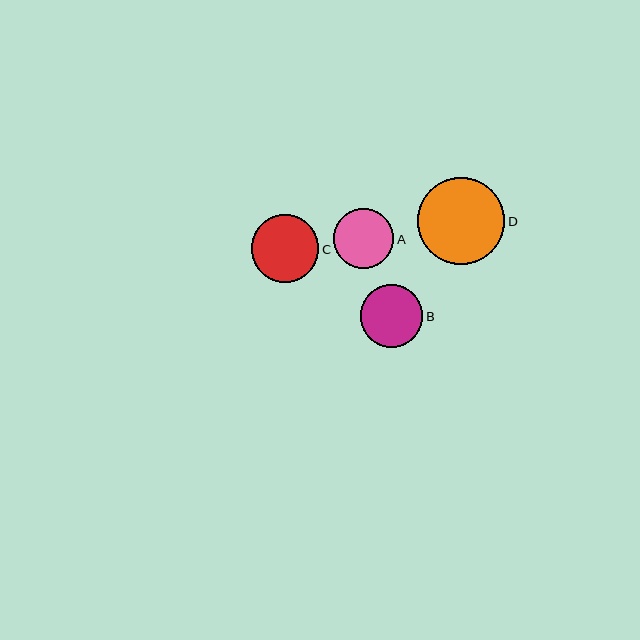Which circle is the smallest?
Circle A is the smallest with a size of approximately 60 pixels.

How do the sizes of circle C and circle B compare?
Circle C and circle B are approximately the same size.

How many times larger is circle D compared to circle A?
Circle D is approximately 1.4 times the size of circle A.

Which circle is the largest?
Circle D is the largest with a size of approximately 87 pixels.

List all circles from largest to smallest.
From largest to smallest: D, C, B, A.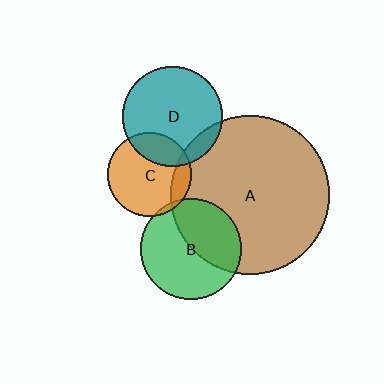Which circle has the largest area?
Circle A (brown).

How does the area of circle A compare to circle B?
Approximately 2.5 times.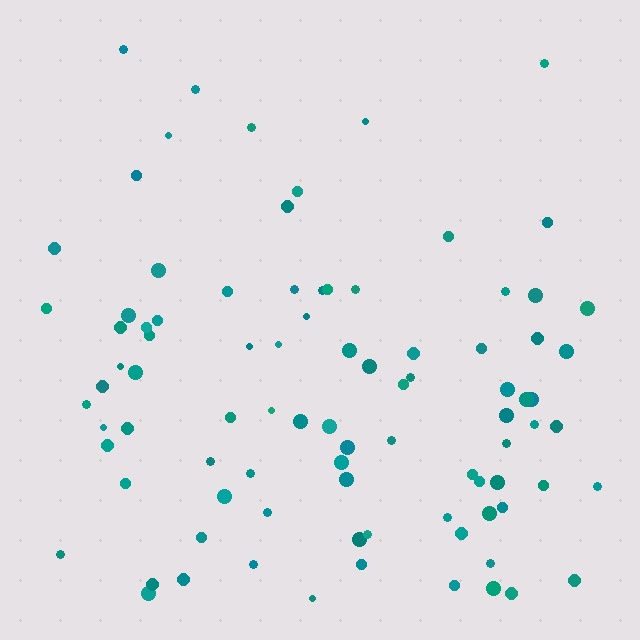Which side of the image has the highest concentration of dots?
The bottom.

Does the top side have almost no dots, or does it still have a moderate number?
Still a moderate number, just noticeably fewer than the bottom.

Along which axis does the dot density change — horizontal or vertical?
Vertical.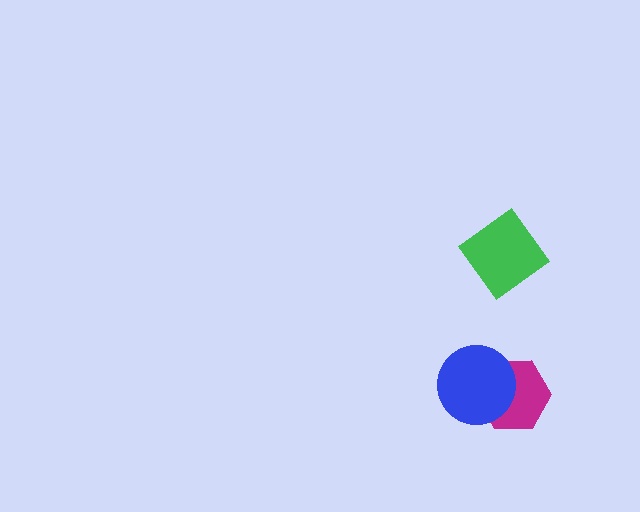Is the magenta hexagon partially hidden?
Yes, it is partially covered by another shape.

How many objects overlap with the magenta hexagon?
1 object overlaps with the magenta hexagon.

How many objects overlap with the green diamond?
0 objects overlap with the green diamond.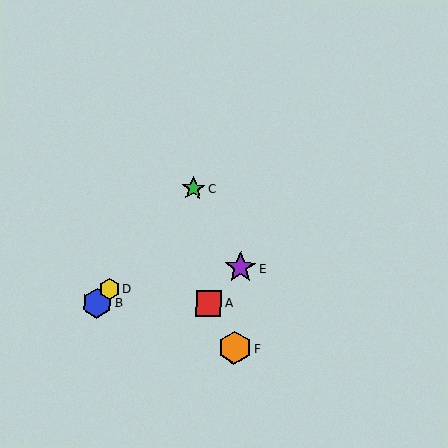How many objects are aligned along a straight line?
3 objects (B, C, D) are aligned along a straight line.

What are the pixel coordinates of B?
Object B is at (97, 303).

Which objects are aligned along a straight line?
Objects B, C, D are aligned along a straight line.